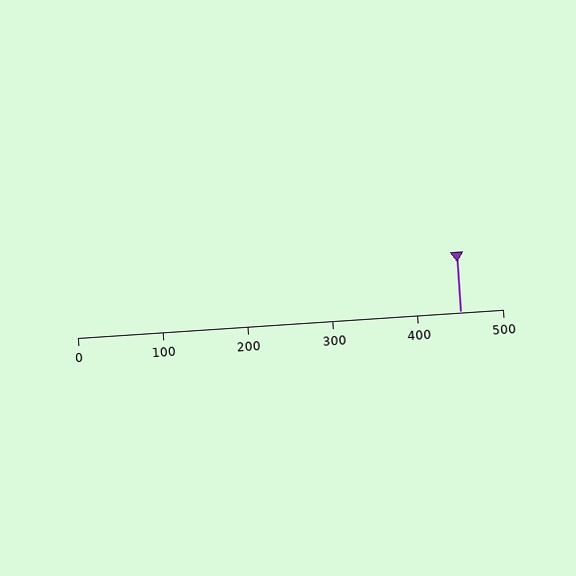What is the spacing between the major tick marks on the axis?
The major ticks are spaced 100 apart.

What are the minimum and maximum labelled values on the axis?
The axis runs from 0 to 500.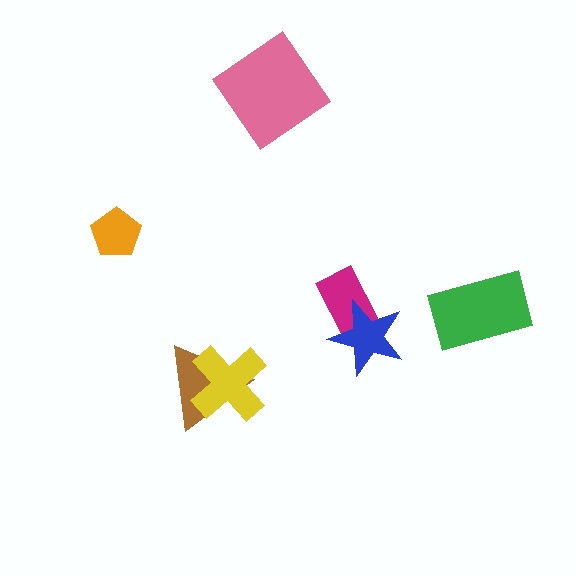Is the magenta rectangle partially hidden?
Yes, it is partially covered by another shape.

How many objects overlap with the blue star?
1 object overlaps with the blue star.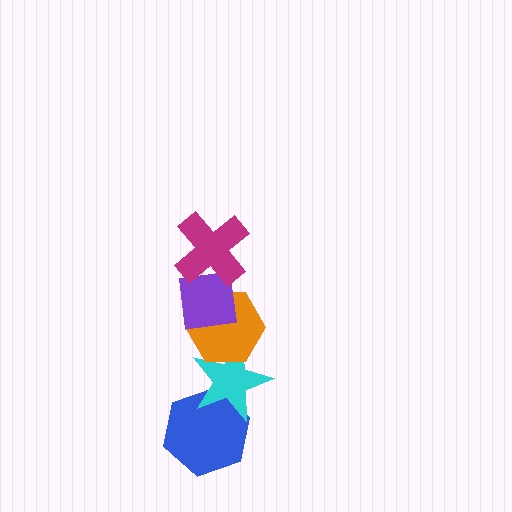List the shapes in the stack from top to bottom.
From top to bottom: the magenta cross, the purple square, the orange hexagon, the cyan star, the blue hexagon.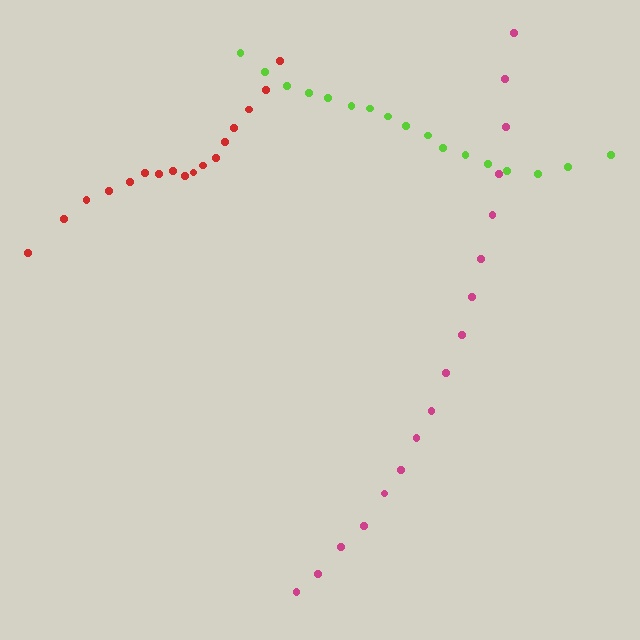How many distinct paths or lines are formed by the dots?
There are 3 distinct paths.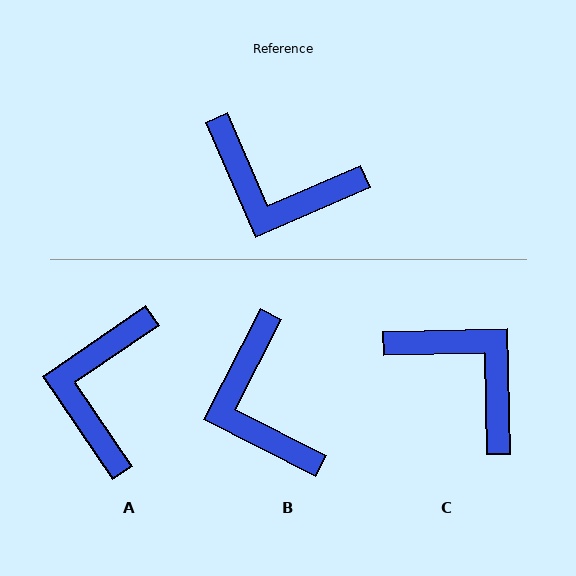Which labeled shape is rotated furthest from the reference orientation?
C, about 158 degrees away.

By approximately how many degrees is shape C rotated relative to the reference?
Approximately 158 degrees counter-clockwise.